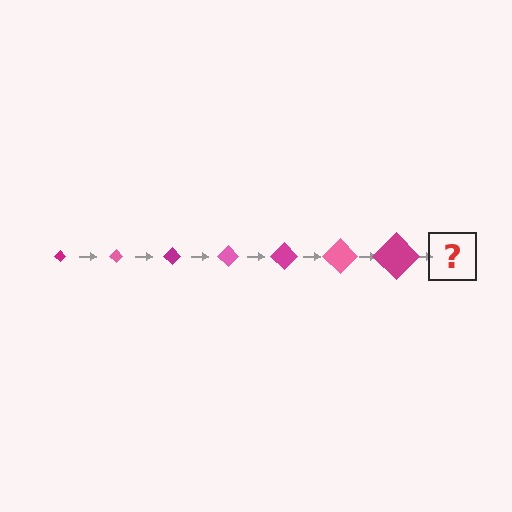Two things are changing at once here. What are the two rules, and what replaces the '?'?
The two rules are that the diamond grows larger each step and the color cycles through magenta and pink. The '?' should be a pink diamond, larger than the previous one.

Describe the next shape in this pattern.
It should be a pink diamond, larger than the previous one.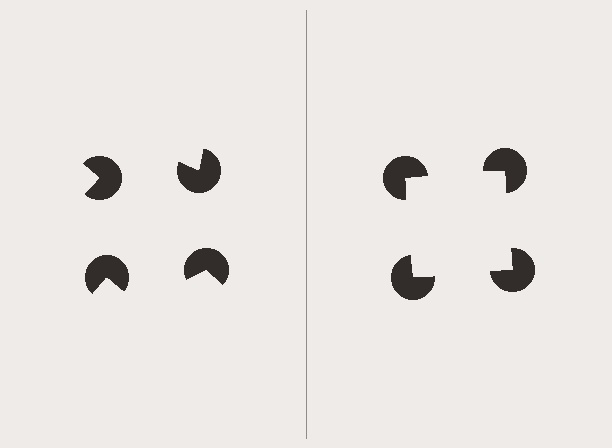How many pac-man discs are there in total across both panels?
8 — 4 on each side.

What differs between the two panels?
The pac-man discs are positioned identically on both sides; only the wedge orientations differ. On the right they align to a square; on the left they are misaligned.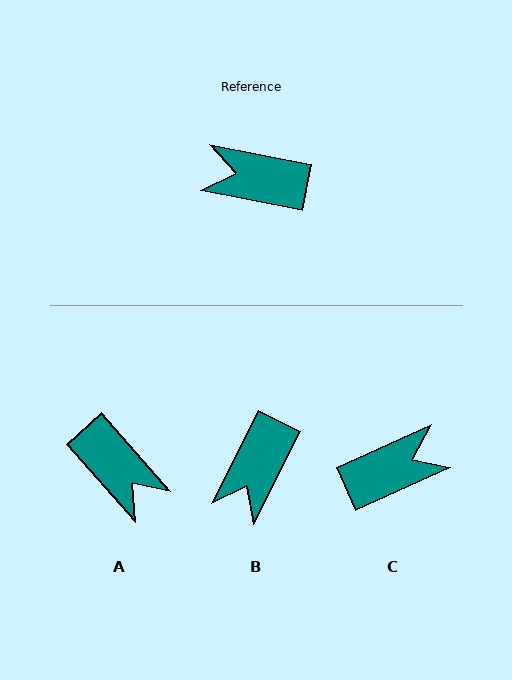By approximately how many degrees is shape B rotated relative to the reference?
Approximately 74 degrees counter-clockwise.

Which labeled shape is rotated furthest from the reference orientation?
C, about 145 degrees away.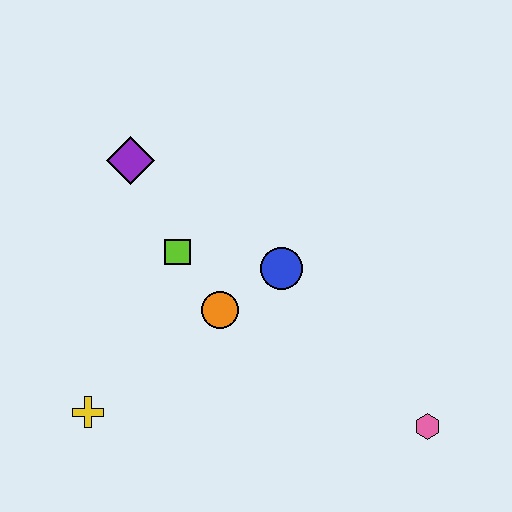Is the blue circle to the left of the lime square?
No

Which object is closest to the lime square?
The orange circle is closest to the lime square.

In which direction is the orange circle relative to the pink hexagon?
The orange circle is to the left of the pink hexagon.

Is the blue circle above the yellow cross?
Yes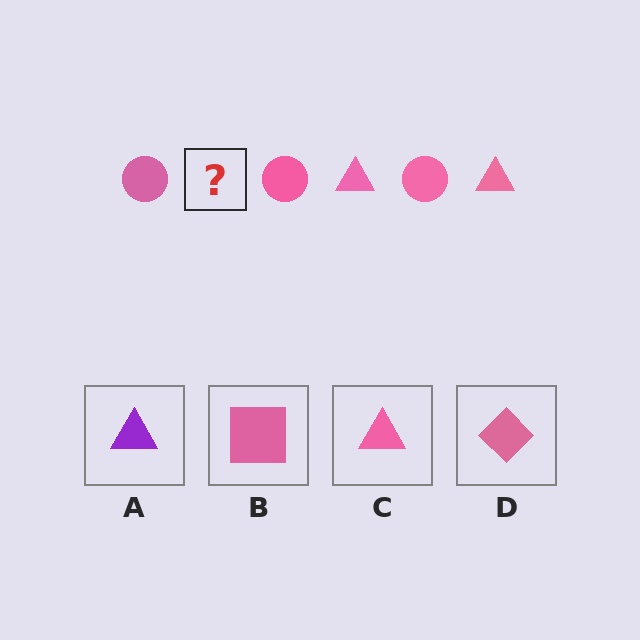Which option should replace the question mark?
Option C.